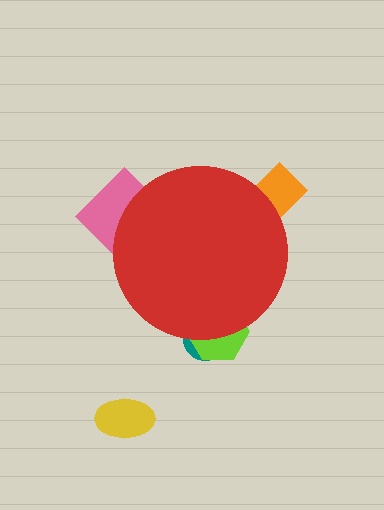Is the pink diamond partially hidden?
Yes, the pink diamond is partially hidden behind the red circle.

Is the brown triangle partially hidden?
Yes, the brown triangle is partially hidden behind the red circle.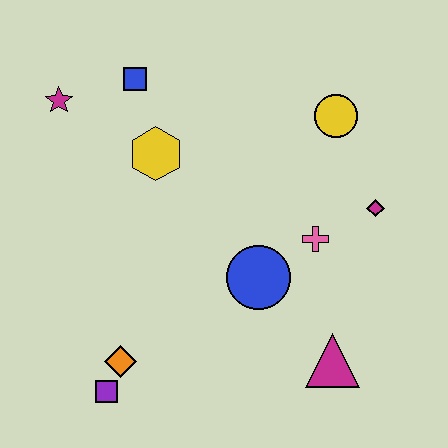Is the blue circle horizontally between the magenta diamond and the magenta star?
Yes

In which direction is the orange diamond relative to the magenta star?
The orange diamond is below the magenta star.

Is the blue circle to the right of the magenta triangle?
No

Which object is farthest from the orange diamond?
The yellow circle is farthest from the orange diamond.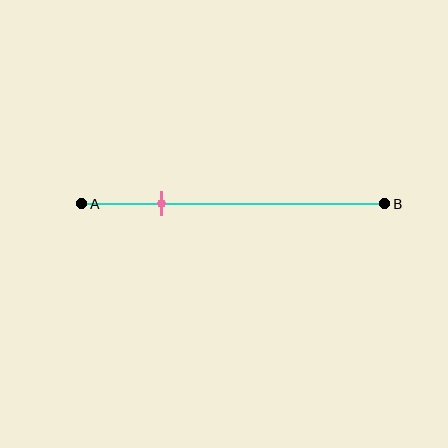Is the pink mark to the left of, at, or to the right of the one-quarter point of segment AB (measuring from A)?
The pink mark is approximately at the one-quarter point of segment AB.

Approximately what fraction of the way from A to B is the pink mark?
The pink mark is approximately 25% of the way from A to B.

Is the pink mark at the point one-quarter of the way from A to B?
Yes, the mark is approximately at the one-quarter point.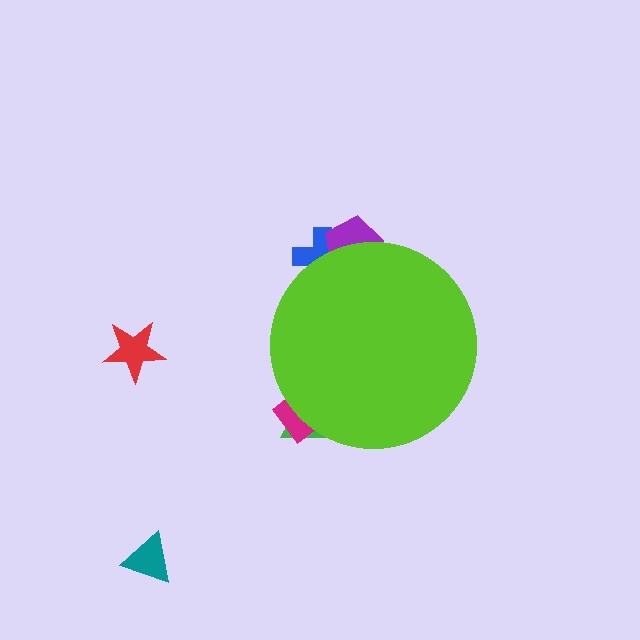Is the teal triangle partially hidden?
No, the teal triangle is fully visible.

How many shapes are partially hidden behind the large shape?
4 shapes are partially hidden.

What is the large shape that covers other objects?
A lime circle.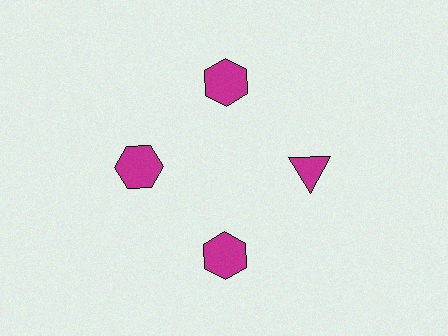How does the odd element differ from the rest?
It has a different shape: triangle instead of hexagon.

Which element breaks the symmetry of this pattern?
The magenta triangle at roughly the 3 o'clock position breaks the symmetry. All other shapes are magenta hexagons.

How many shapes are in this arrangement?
There are 4 shapes arranged in a ring pattern.